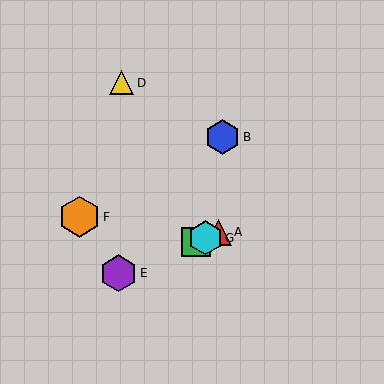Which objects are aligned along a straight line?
Objects A, C, E, G are aligned along a straight line.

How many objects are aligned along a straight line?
4 objects (A, C, E, G) are aligned along a straight line.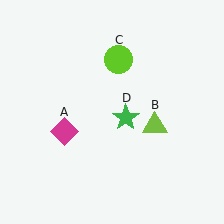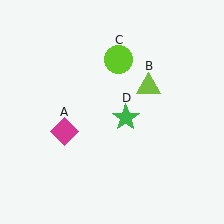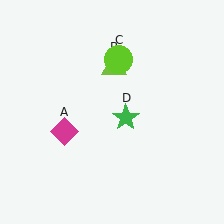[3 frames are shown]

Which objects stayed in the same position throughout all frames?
Magenta diamond (object A) and lime circle (object C) and green star (object D) remained stationary.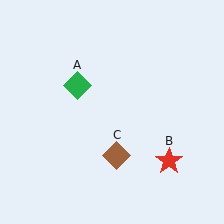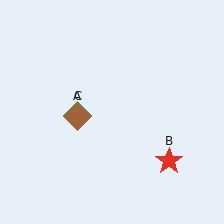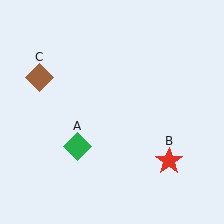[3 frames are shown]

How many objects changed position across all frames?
2 objects changed position: green diamond (object A), brown diamond (object C).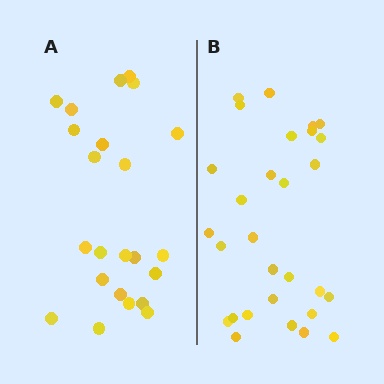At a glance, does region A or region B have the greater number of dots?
Region B (the right region) has more dots.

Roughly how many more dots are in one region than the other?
Region B has about 6 more dots than region A.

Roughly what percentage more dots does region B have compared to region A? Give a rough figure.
About 25% more.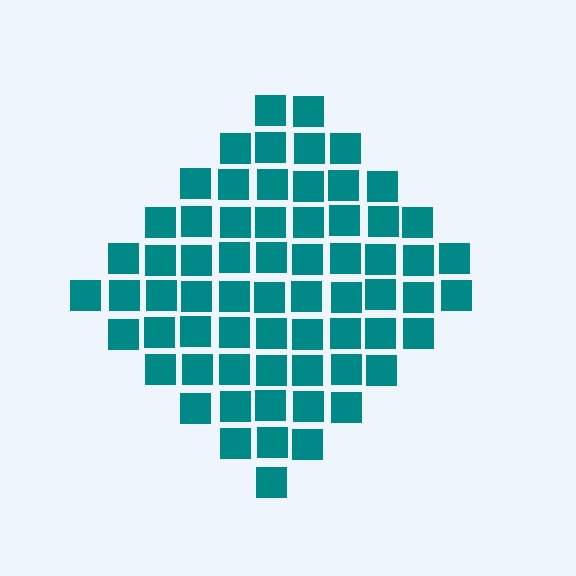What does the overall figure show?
The overall figure shows a diamond.